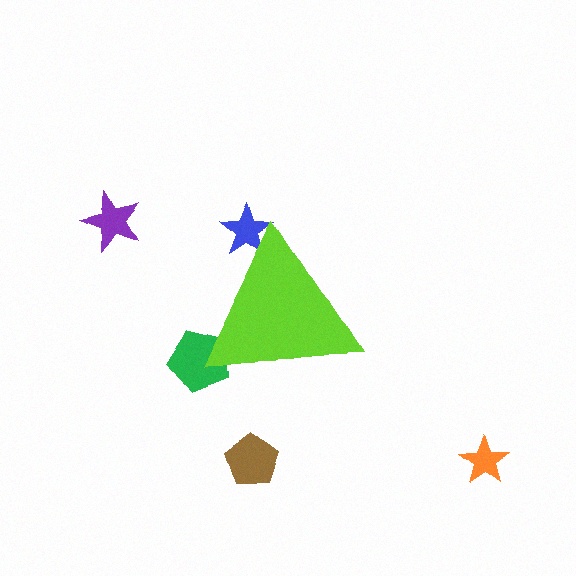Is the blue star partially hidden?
Yes, the blue star is partially hidden behind the lime triangle.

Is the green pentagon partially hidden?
Yes, the green pentagon is partially hidden behind the lime triangle.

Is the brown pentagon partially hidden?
No, the brown pentagon is fully visible.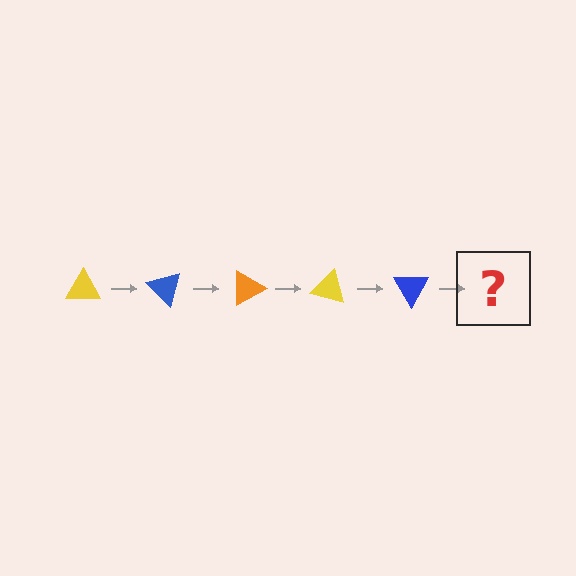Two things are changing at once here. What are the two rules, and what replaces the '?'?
The two rules are that it rotates 45 degrees each step and the color cycles through yellow, blue, and orange. The '?' should be an orange triangle, rotated 225 degrees from the start.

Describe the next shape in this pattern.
It should be an orange triangle, rotated 225 degrees from the start.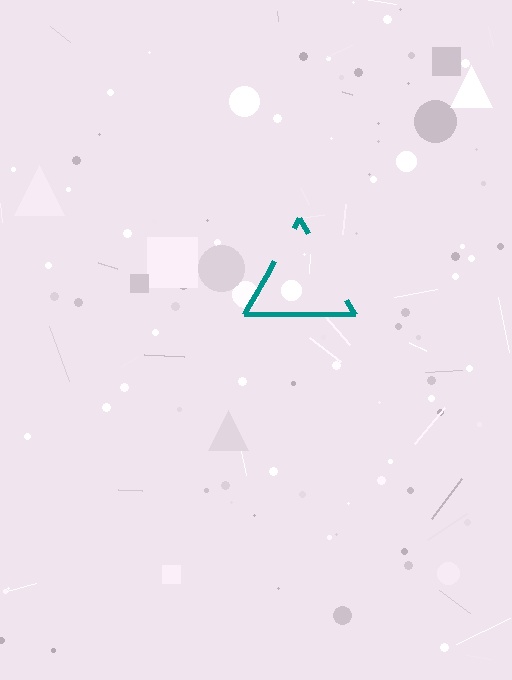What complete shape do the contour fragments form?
The contour fragments form a triangle.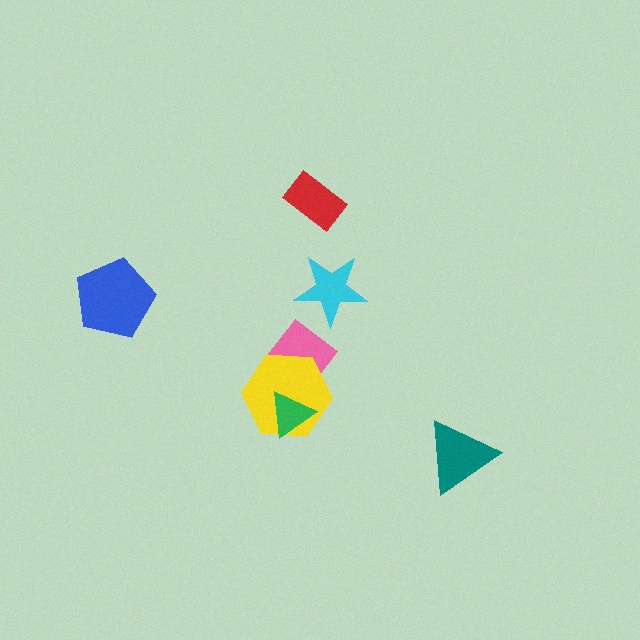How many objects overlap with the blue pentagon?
0 objects overlap with the blue pentagon.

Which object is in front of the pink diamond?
The yellow hexagon is in front of the pink diamond.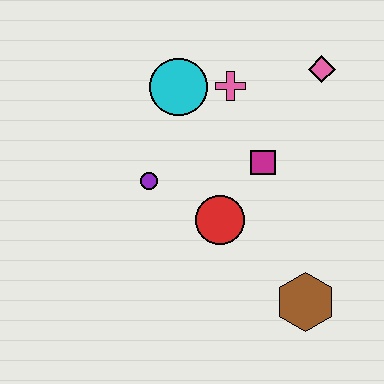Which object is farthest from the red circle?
The pink diamond is farthest from the red circle.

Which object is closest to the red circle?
The magenta square is closest to the red circle.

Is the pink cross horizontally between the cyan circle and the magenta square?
Yes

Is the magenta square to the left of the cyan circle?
No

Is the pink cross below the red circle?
No